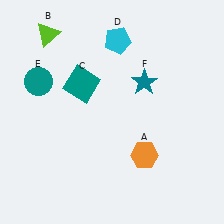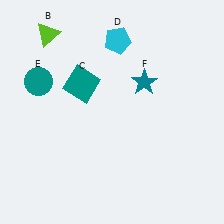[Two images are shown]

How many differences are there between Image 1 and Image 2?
There is 1 difference between the two images.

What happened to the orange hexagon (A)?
The orange hexagon (A) was removed in Image 2. It was in the bottom-right area of Image 1.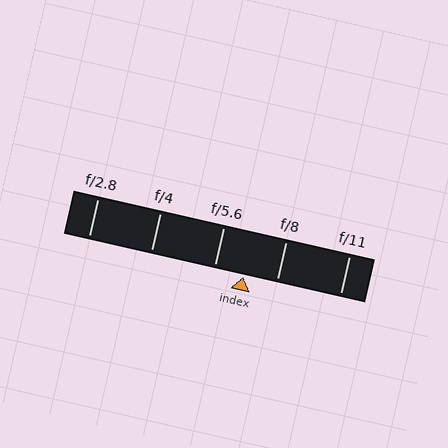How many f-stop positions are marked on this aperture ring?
There are 5 f-stop positions marked.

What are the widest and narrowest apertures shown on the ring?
The widest aperture shown is f/2.8 and the narrowest is f/11.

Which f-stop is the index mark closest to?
The index mark is closest to f/5.6.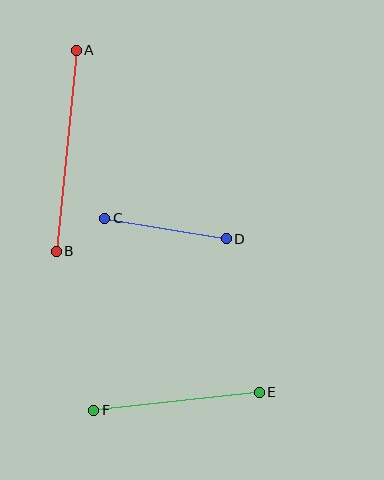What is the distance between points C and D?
The distance is approximately 123 pixels.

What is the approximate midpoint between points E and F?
The midpoint is at approximately (176, 401) pixels.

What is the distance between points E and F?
The distance is approximately 166 pixels.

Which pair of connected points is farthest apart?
Points A and B are farthest apart.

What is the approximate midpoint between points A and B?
The midpoint is at approximately (66, 151) pixels.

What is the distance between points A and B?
The distance is approximately 202 pixels.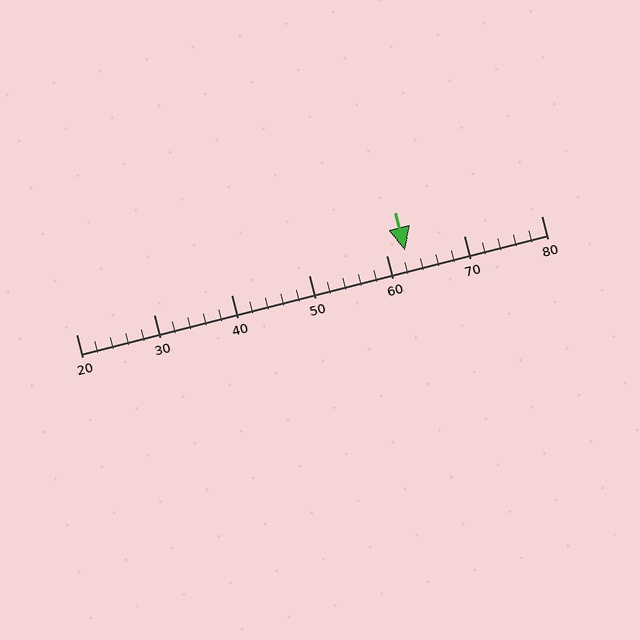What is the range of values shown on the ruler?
The ruler shows values from 20 to 80.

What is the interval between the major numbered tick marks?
The major tick marks are spaced 10 units apart.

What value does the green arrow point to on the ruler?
The green arrow points to approximately 62.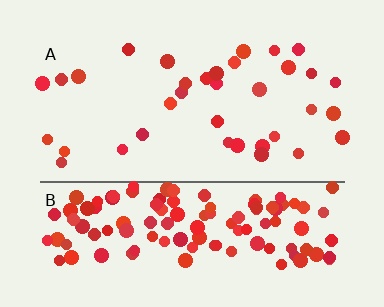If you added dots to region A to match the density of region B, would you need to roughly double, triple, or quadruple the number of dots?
Approximately quadruple.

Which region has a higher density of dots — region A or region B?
B (the bottom).